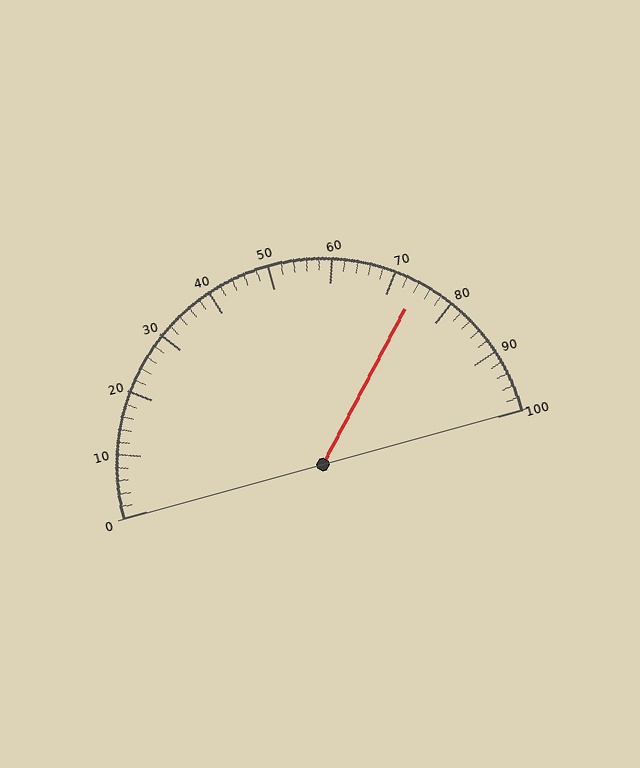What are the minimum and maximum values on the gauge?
The gauge ranges from 0 to 100.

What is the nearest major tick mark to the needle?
The nearest major tick mark is 70.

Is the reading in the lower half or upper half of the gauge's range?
The reading is in the upper half of the range (0 to 100).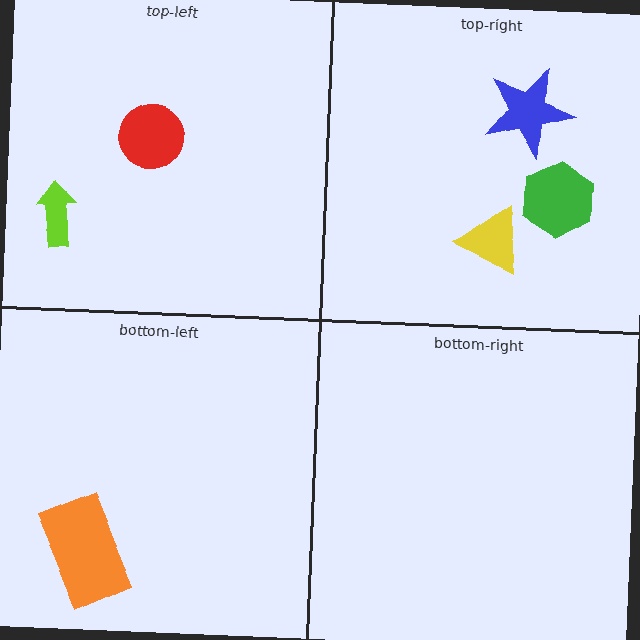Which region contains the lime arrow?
The top-left region.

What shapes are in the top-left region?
The lime arrow, the red circle.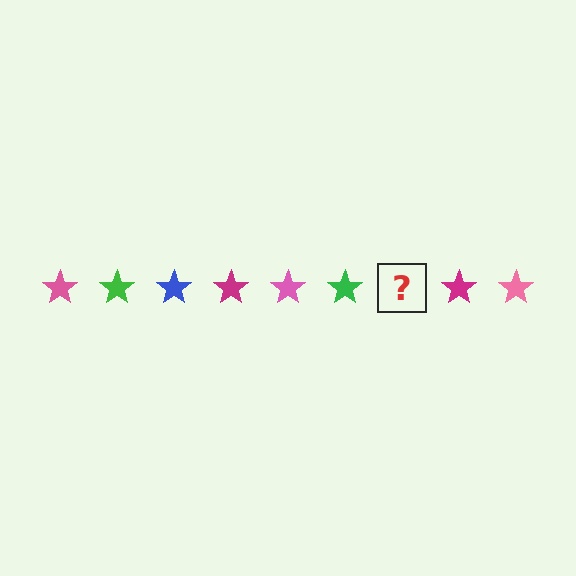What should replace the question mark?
The question mark should be replaced with a blue star.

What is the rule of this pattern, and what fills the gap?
The rule is that the pattern cycles through pink, green, blue, magenta stars. The gap should be filled with a blue star.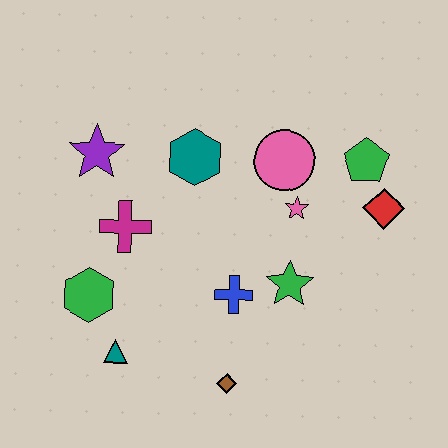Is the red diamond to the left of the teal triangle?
No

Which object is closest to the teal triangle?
The green hexagon is closest to the teal triangle.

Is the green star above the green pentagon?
No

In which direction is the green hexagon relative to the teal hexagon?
The green hexagon is below the teal hexagon.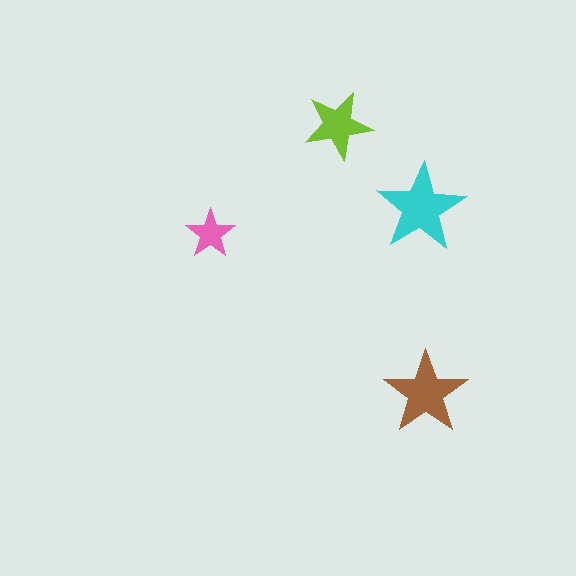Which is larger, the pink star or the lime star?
The lime one.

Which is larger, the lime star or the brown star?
The brown one.